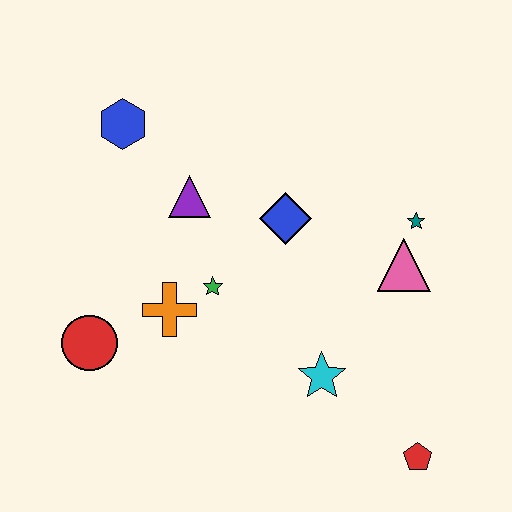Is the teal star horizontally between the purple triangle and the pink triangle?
No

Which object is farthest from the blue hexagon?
The red pentagon is farthest from the blue hexagon.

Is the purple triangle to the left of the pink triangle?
Yes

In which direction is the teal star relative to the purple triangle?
The teal star is to the right of the purple triangle.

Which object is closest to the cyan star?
The red pentagon is closest to the cyan star.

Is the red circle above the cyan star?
Yes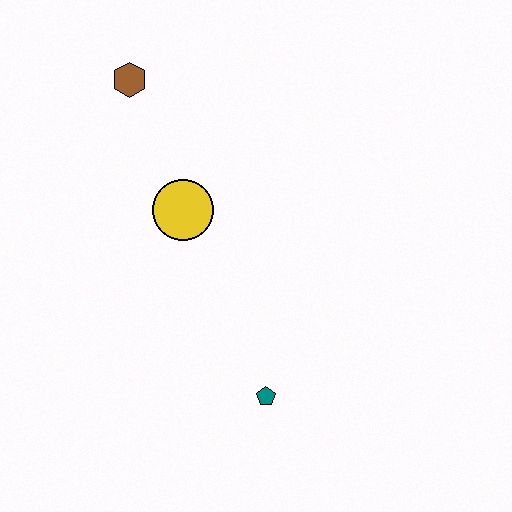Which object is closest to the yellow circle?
The brown hexagon is closest to the yellow circle.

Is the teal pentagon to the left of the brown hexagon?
No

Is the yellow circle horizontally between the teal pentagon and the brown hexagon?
Yes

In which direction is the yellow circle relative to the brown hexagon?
The yellow circle is below the brown hexagon.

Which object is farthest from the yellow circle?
The teal pentagon is farthest from the yellow circle.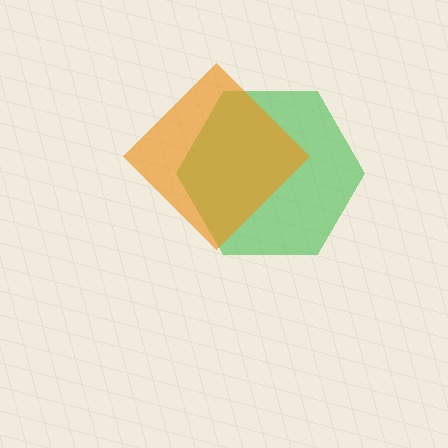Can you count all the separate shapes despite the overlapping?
Yes, there are 2 separate shapes.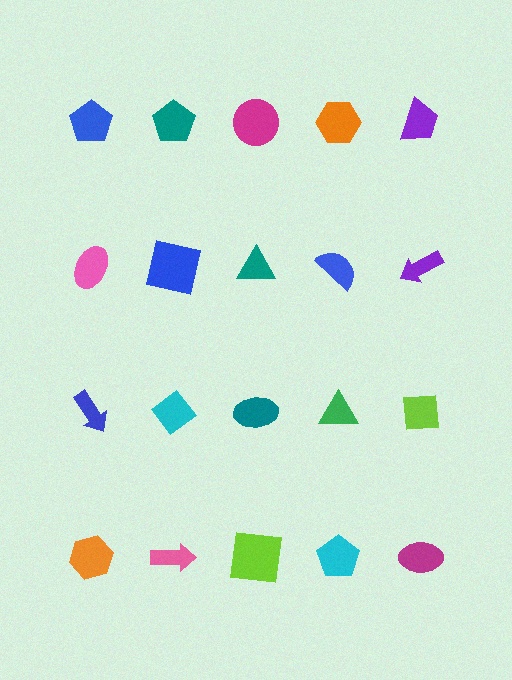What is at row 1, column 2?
A teal pentagon.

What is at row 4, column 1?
An orange hexagon.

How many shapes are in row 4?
5 shapes.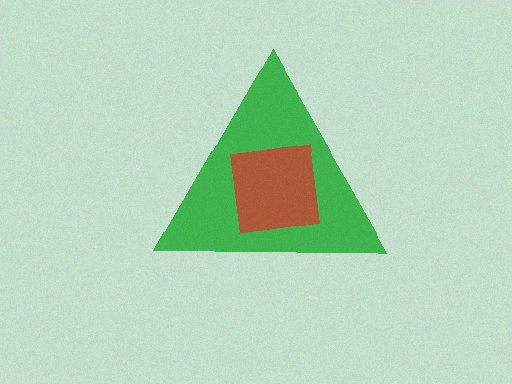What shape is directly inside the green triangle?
The brown square.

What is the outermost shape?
The green triangle.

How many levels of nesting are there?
2.